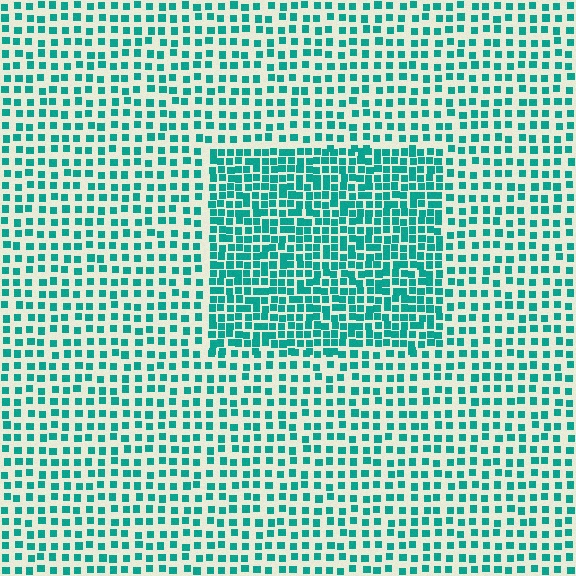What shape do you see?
I see a rectangle.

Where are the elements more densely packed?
The elements are more densely packed inside the rectangle boundary.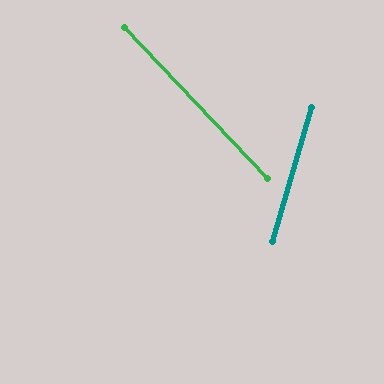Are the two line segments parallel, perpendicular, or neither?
Neither parallel nor perpendicular — they differ by about 60°.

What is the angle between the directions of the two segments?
Approximately 60 degrees.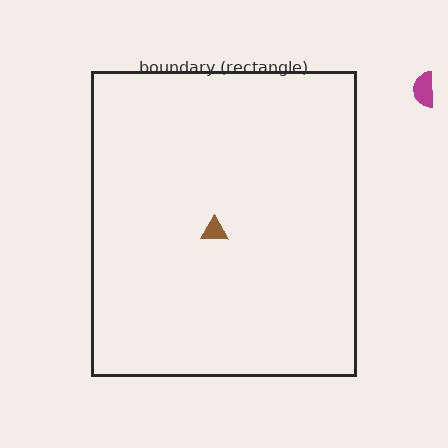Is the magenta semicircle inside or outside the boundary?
Outside.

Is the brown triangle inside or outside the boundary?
Inside.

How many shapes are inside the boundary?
1 inside, 1 outside.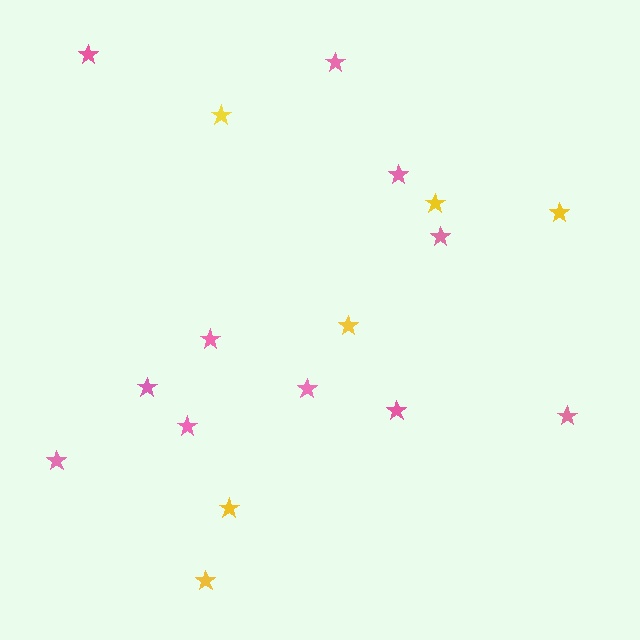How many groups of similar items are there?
There are 2 groups: one group of yellow stars (6) and one group of pink stars (11).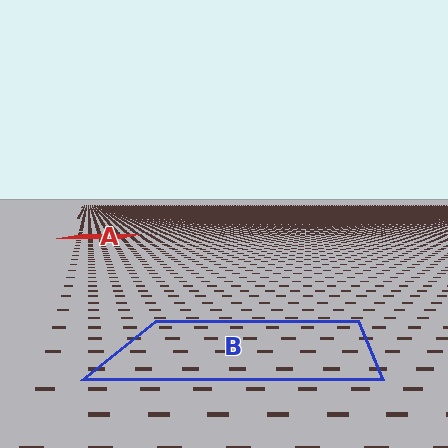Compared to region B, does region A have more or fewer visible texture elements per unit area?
Region A has more texture elements per unit area — they are packed more densely because it is farther away.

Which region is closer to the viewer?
Region B is closer. The texture elements there are larger and more spread out.